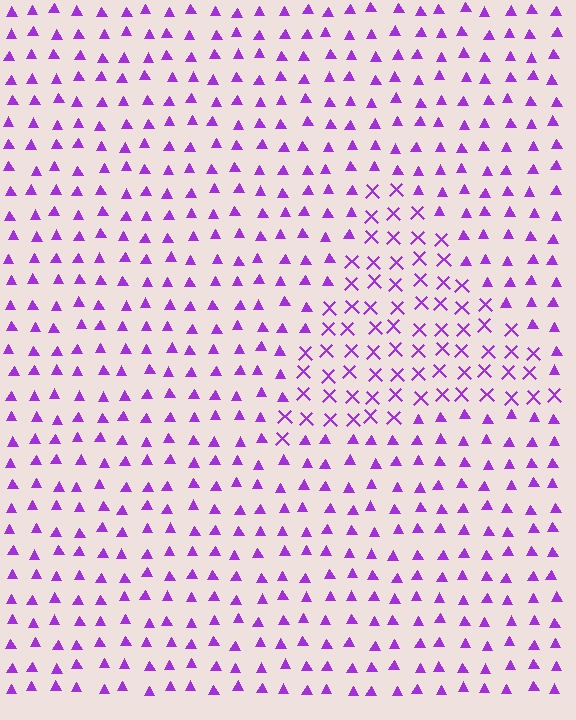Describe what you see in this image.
The image is filled with small purple elements arranged in a uniform grid. A triangle-shaped region contains X marks, while the surrounding area contains triangles. The boundary is defined purely by the change in element shape.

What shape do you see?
I see a triangle.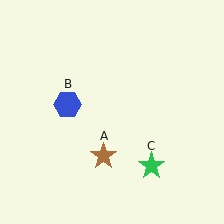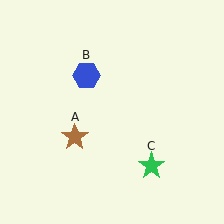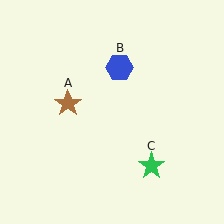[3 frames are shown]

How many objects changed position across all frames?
2 objects changed position: brown star (object A), blue hexagon (object B).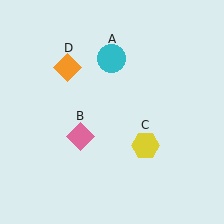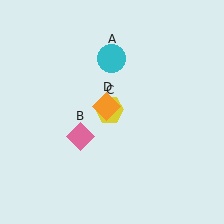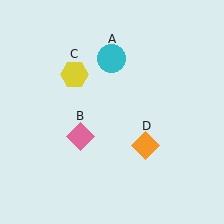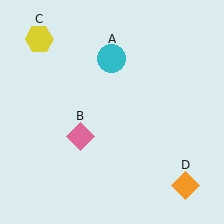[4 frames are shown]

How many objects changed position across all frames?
2 objects changed position: yellow hexagon (object C), orange diamond (object D).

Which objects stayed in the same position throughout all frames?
Cyan circle (object A) and pink diamond (object B) remained stationary.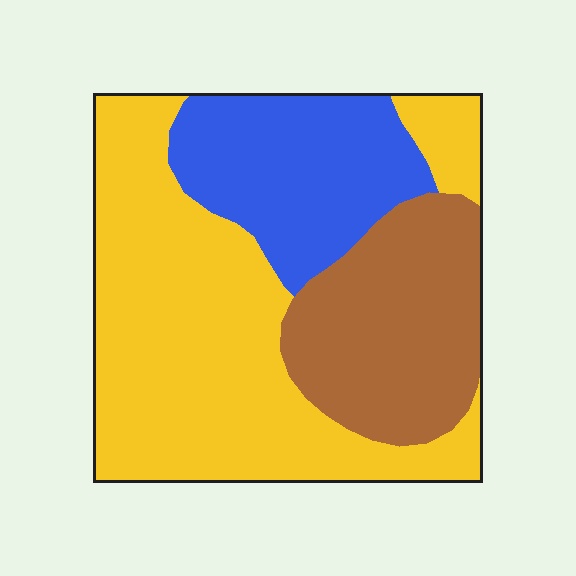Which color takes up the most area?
Yellow, at roughly 50%.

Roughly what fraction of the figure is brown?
Brown covers roughly 25% of the figure.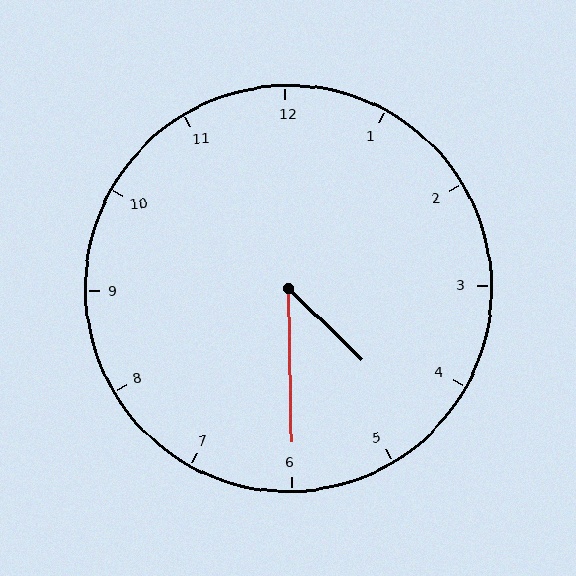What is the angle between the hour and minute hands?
Approximately 45 degrees.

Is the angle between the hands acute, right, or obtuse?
It is acute.